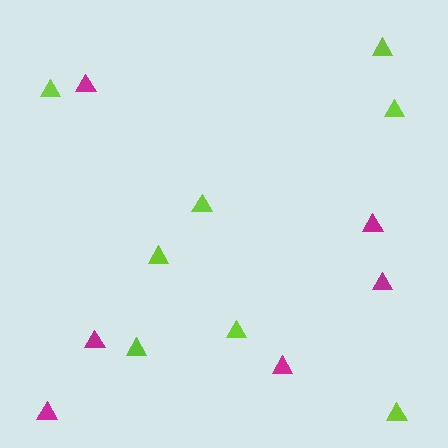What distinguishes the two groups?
There are 2 groups: one group of magenta triangles (6) and one group of lime triangles (8).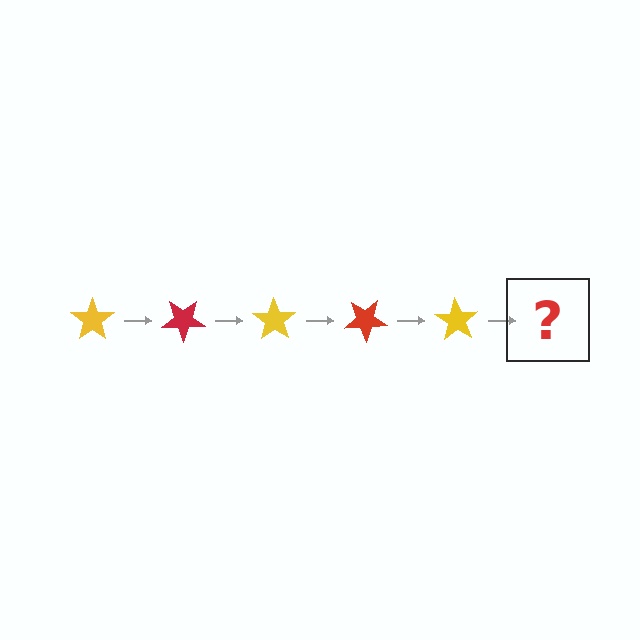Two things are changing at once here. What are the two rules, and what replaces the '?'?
The two rules are that it rotates 35 degrees each step and the color cycles through yellow and red. The '?' should be a red star, rotated 175 degrees from the start.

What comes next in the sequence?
The next element should be a red star, rotated 175 degrees from the start.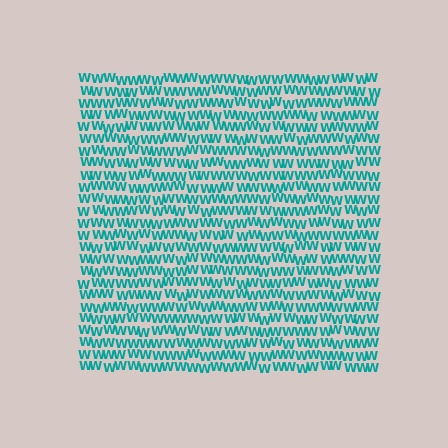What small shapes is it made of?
It is made of small letter W's.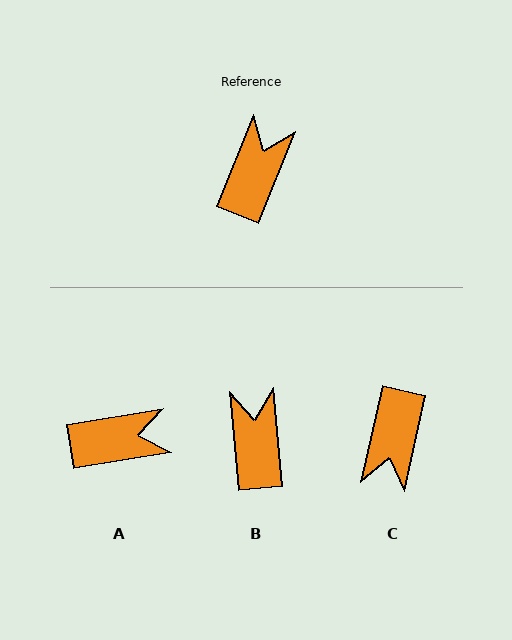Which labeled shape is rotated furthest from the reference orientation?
C, about 170 degrees away.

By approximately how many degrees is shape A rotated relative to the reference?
Approximately 59 degrees clockwise.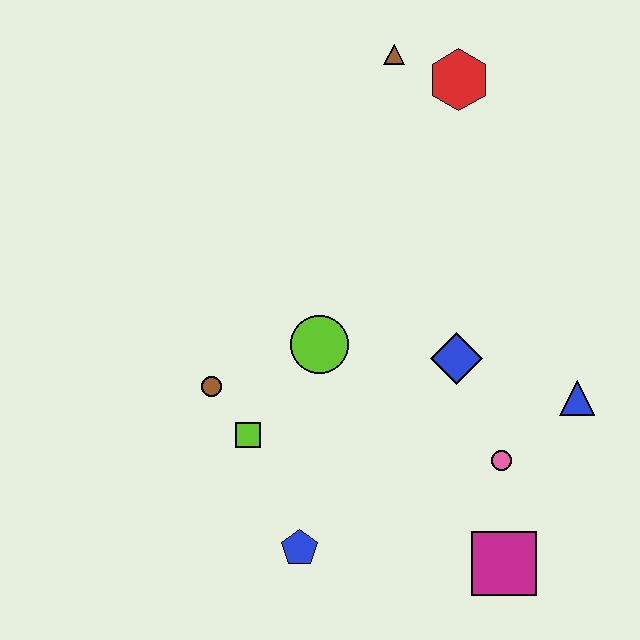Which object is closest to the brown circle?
The lime square is closest to the brown circle.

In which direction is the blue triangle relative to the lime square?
The blue triangle is to the right of the lime square.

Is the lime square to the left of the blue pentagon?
Yes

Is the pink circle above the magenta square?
Yes